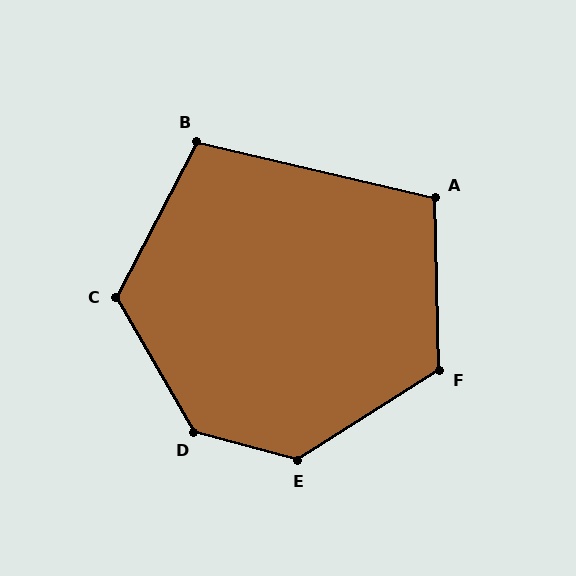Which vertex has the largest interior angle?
D, at approximately 135 degrees.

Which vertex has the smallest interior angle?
B, at approximately 104 degrees.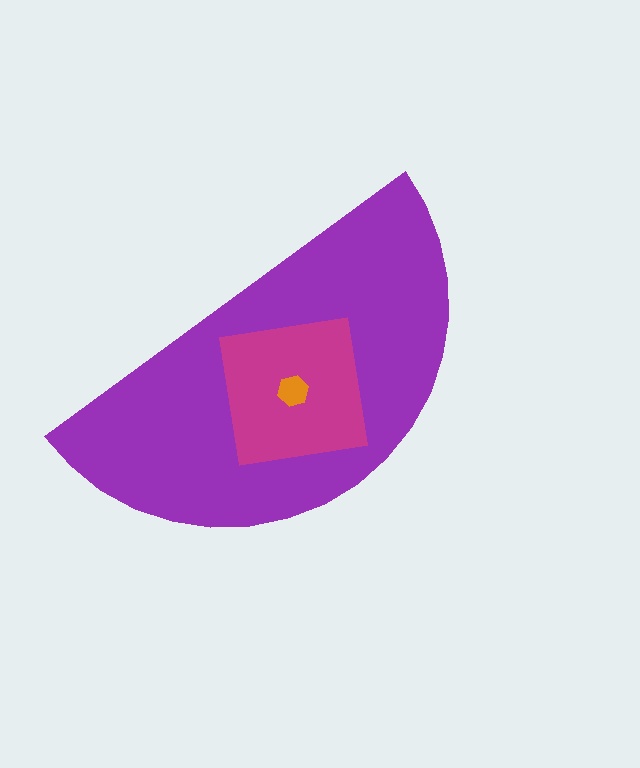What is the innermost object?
The orange hexagon.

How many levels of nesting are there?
3.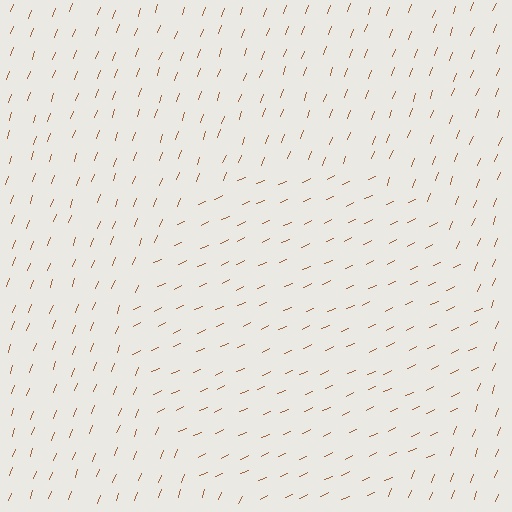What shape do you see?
I see a circle.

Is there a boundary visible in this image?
Yes, there is a texture boundary formed by a change in line orientation.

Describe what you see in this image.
The image is filled with small brown line segments. A circle region in the image has lines oriented differently from the surrounding lines, creating a visible texture boundary.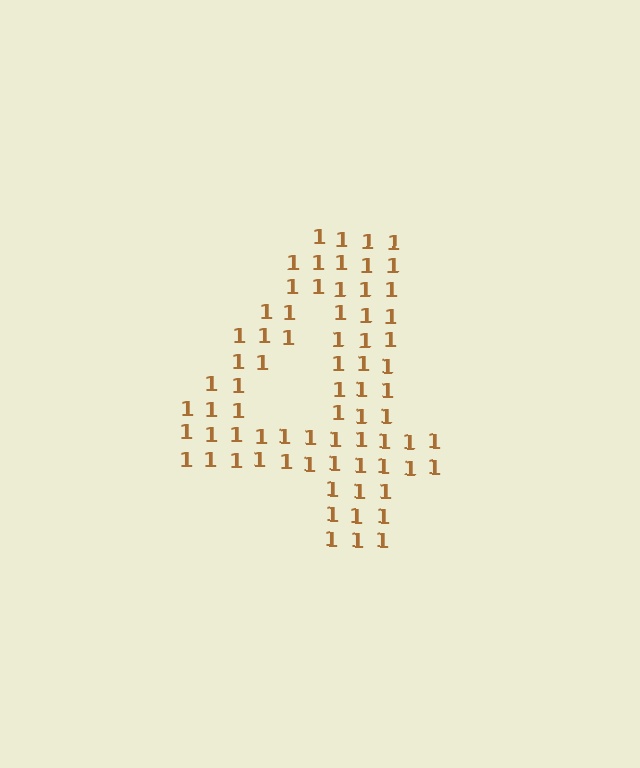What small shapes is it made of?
It is made of small digit 1's.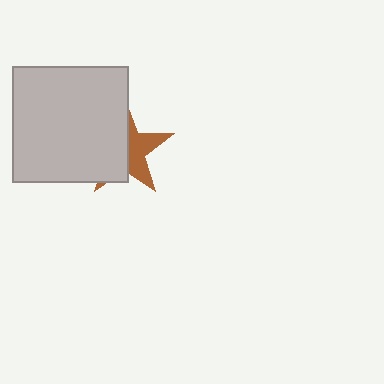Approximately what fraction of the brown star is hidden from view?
Roughly 58% of the brown star is hidden behind the light gray square.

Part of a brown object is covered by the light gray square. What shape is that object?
It is a star.